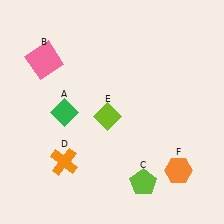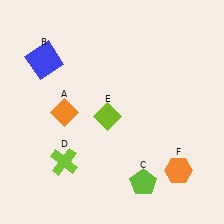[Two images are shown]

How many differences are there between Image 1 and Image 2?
There are 3 differences between the two images.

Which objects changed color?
A changed from green to orange. B changed from pink to blue. D changed from orange to lime.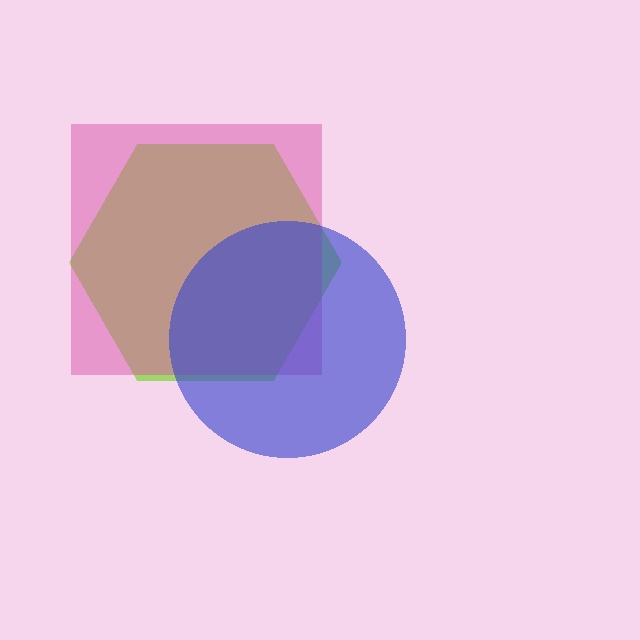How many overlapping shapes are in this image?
There are 3 overlapping shapes in the image.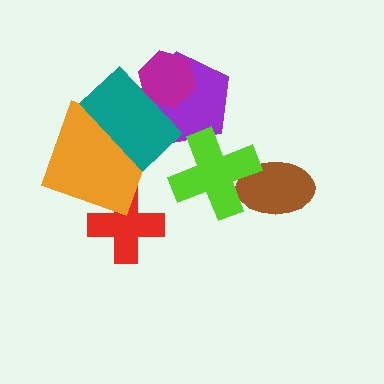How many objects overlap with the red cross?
1 object overlaps with the red cross.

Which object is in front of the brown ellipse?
The lime cross is in front of the brown ellipse.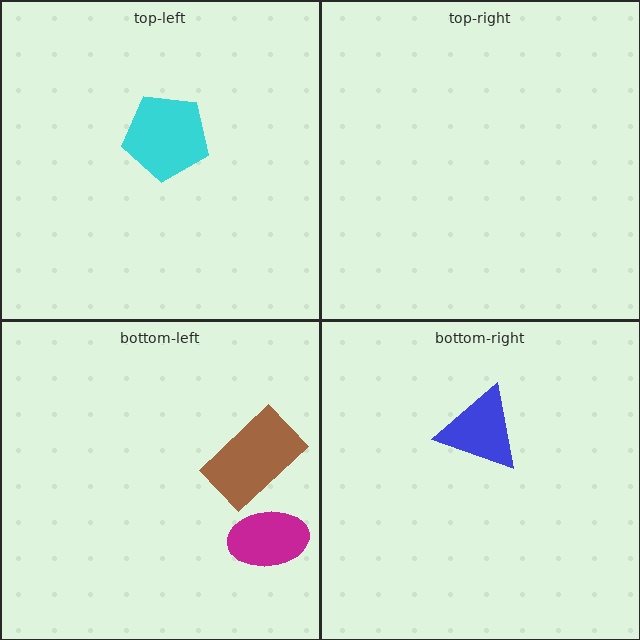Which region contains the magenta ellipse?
The bottom-left region.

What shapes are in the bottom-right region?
The blue triangle.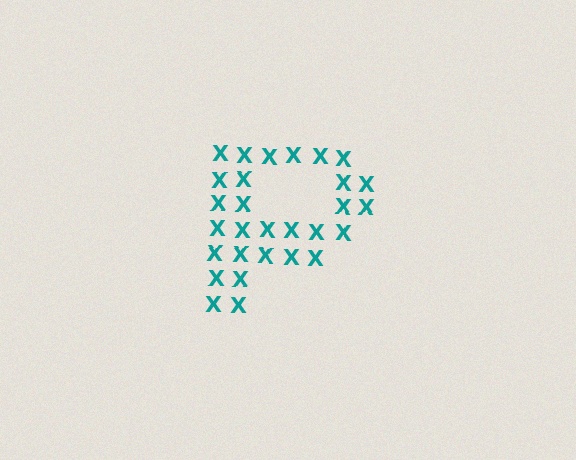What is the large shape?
The large shape is the letter P.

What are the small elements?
The small elements are letter X's.